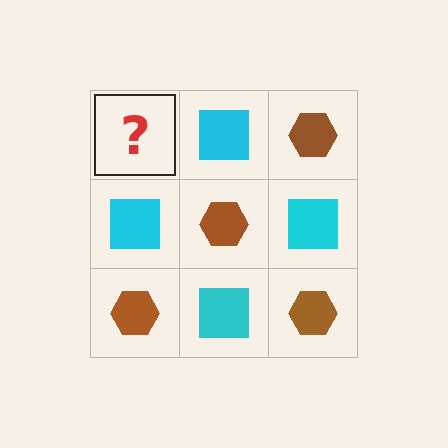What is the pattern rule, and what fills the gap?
The rule is that it alternates brown hexagon and cyan square in a checkerboard pattern. The gap should be filled with a brown hexagon.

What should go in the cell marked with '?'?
The missing cell should contain a brown hexagon.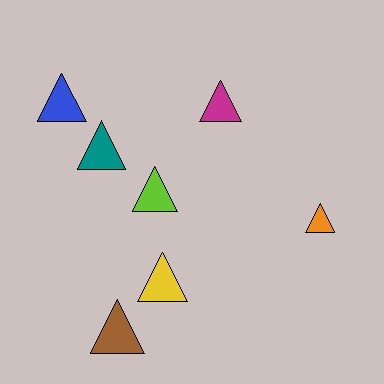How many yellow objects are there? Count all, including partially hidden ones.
There is 1 yellow object.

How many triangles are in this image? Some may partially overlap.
There are 7 triangles.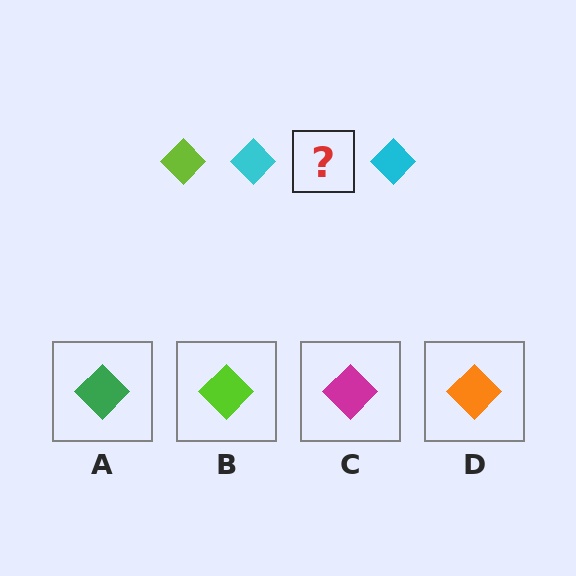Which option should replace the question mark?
Option B.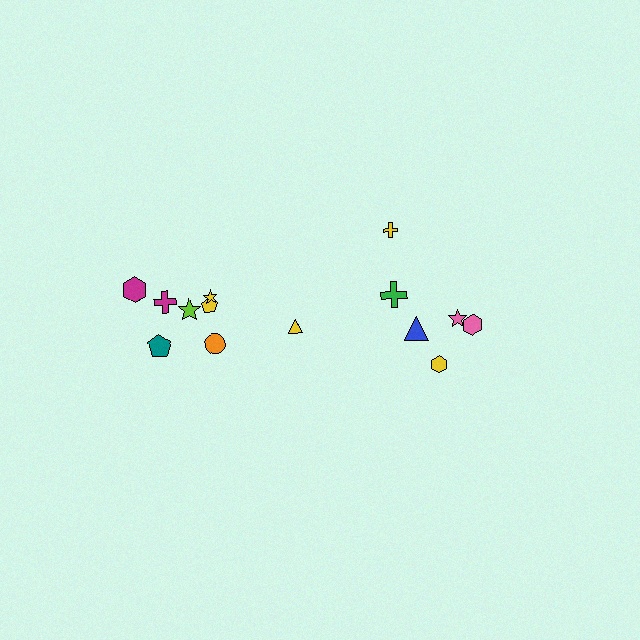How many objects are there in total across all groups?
There are 14 objects.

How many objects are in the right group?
There are 6 objects.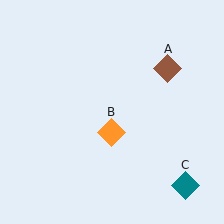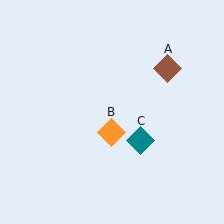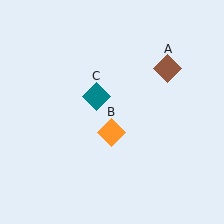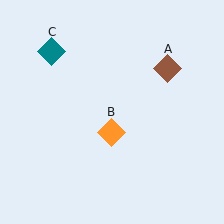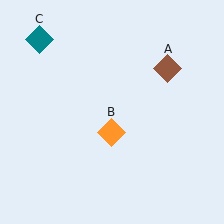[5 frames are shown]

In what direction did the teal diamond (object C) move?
The teal diamond (object C) moved up and to the left.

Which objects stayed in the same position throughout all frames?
Brown diamond (object A) and orange diamond (object B) remained stationary.